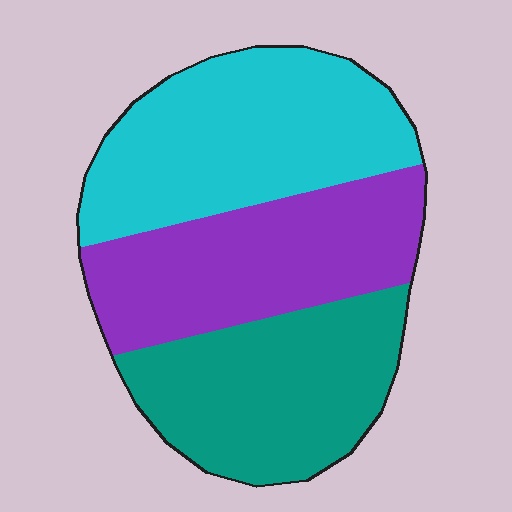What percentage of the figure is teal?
Teal takes up about one third (1/3) of the figure.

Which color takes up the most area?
Cyan, at roughly 35%.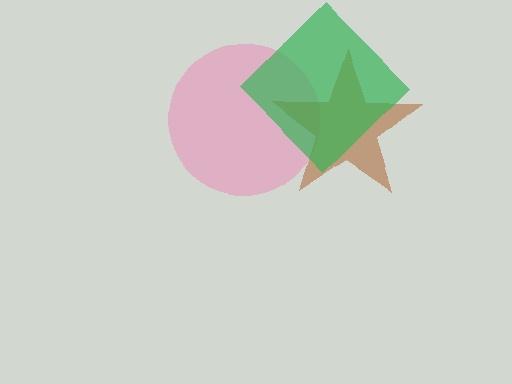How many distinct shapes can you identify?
There are 3 distinct shapes: a pink circle, a brown star, a green diamond.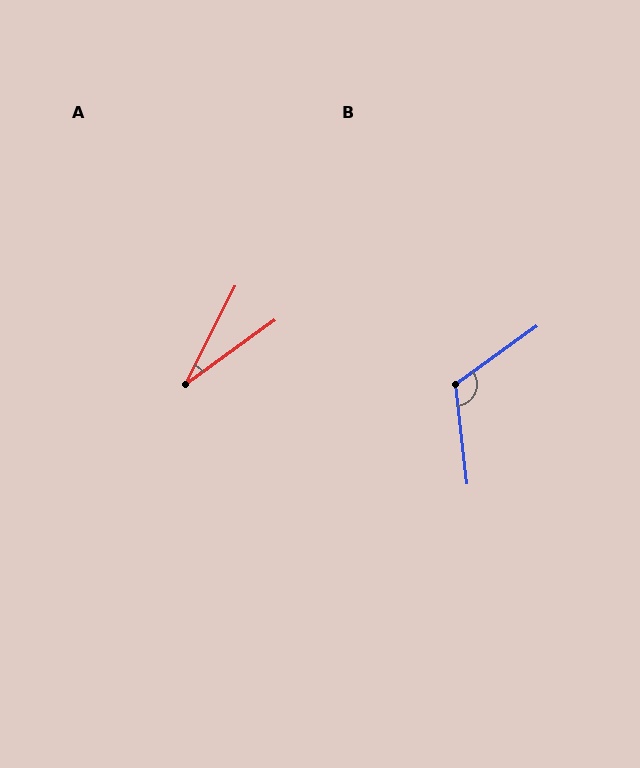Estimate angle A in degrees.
Approximately 28 degrees.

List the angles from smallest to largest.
A (28°), B (120°).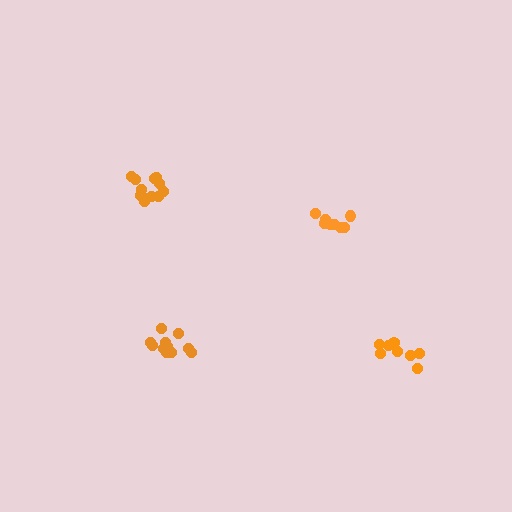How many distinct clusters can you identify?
There are 4 distinct clusters.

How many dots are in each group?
Group 1: 12 dots, Group 2: 12 dots, Group 3: 8 dots, Group 4: 8 dots (40 total).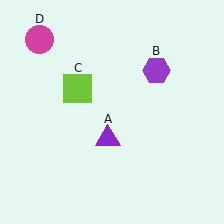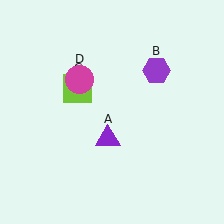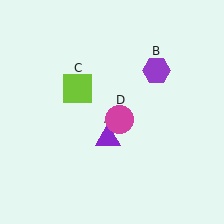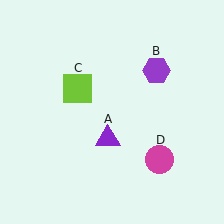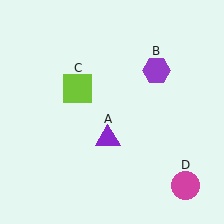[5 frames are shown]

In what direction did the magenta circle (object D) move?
The magenta circle (object D) moved down and to the right.